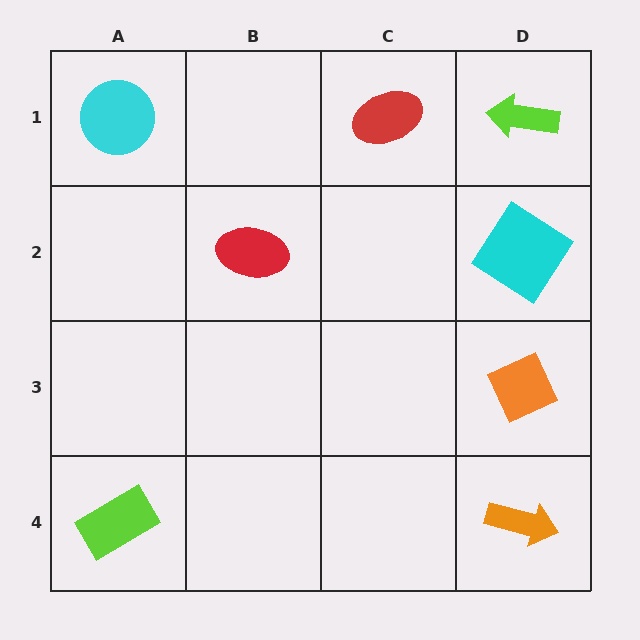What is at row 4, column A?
A lime rectangle.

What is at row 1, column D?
A lime arrow.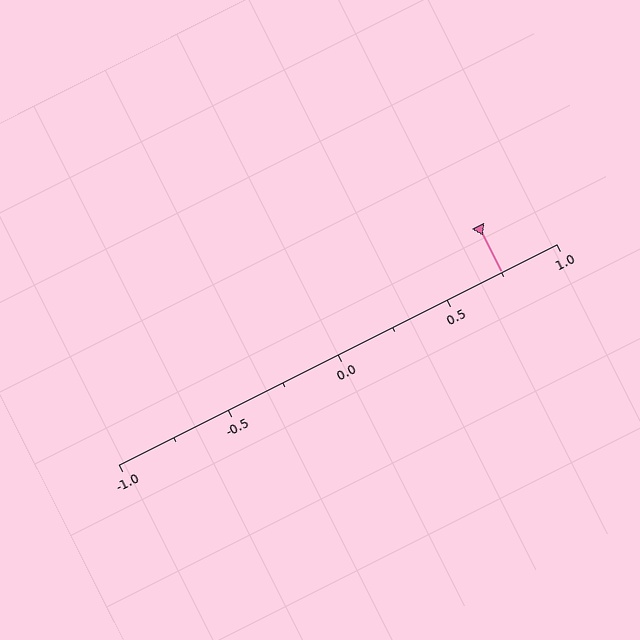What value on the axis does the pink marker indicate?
The marker indicates approximately 0.75.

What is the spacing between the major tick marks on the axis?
The major ticks are spaced 0.5 apart.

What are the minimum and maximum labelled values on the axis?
The axis runs from -1.0 to 1.0.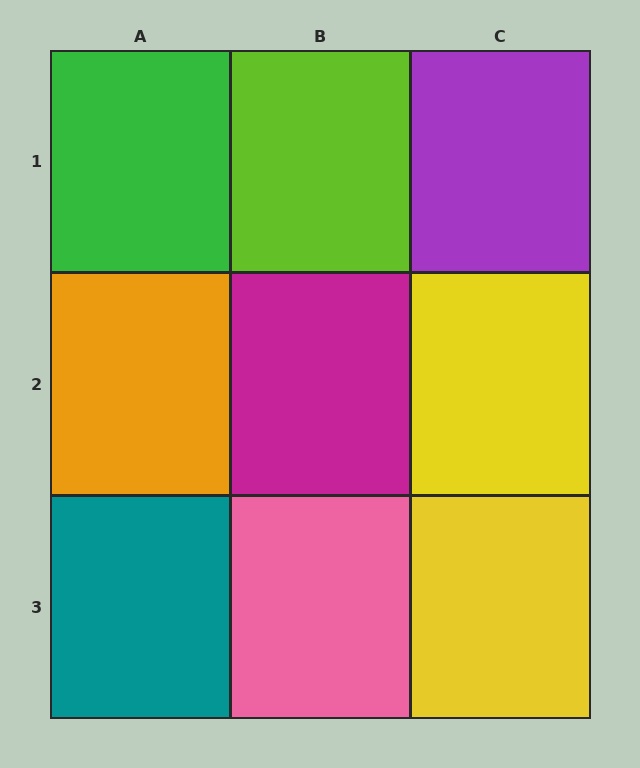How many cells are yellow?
2 cells are yellow.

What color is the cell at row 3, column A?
Teal.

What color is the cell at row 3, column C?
Yellow.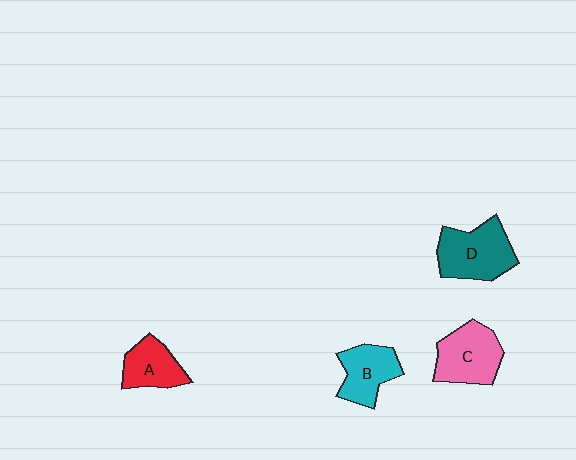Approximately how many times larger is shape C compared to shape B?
Approximately 1.2 times.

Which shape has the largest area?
Shape D (teal).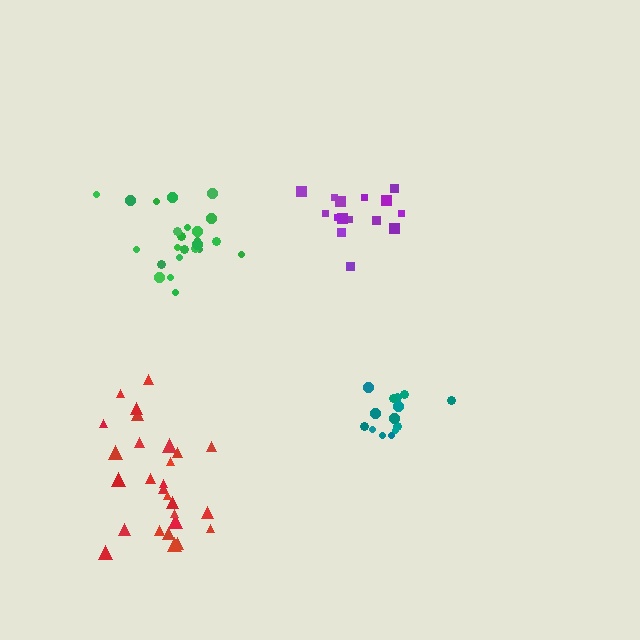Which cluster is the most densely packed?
Purple.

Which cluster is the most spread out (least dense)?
Red.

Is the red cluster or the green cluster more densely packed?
Green.